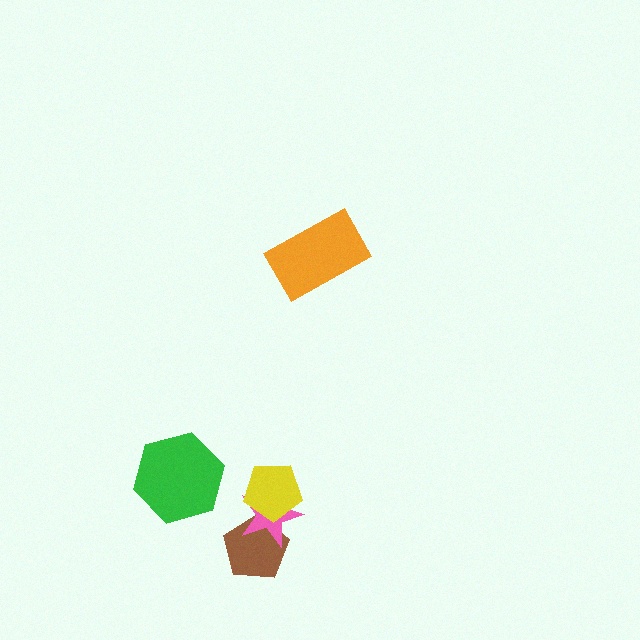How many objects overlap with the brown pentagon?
1 object overlaps with the brown pentagon.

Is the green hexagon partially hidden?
No, no other shape covers it.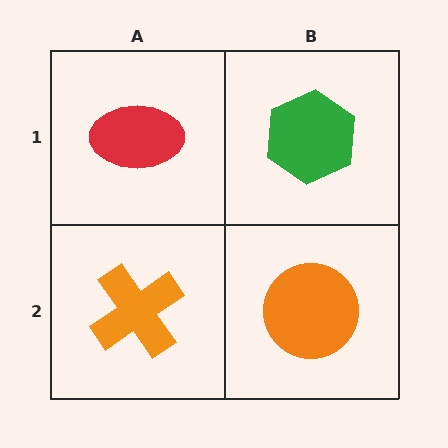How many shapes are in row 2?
2 shapes.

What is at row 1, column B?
A green hexagon.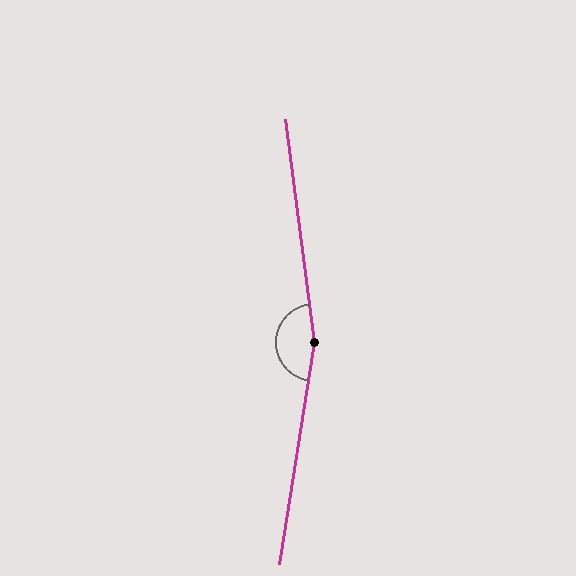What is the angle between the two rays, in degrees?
Approximately 164 degrees.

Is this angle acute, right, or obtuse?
It is obtuse.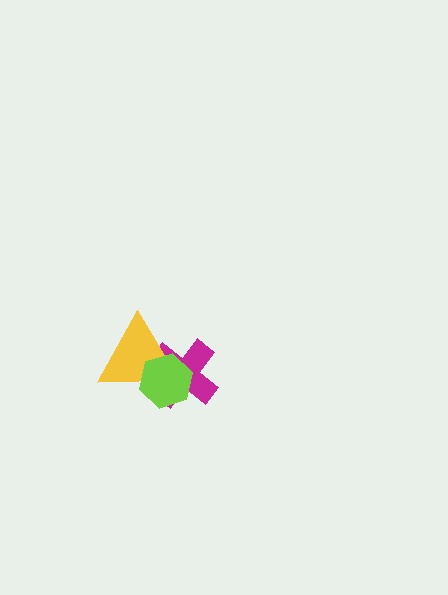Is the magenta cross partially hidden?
Yes, it is partially covered by another shape.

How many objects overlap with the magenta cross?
2 objects overlap with the magenta cross.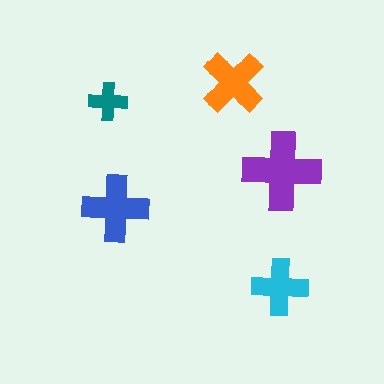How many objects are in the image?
There are 5 objects in the image.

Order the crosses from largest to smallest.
the purple one, the blue one, the orange one, the cyan one, the teal one.